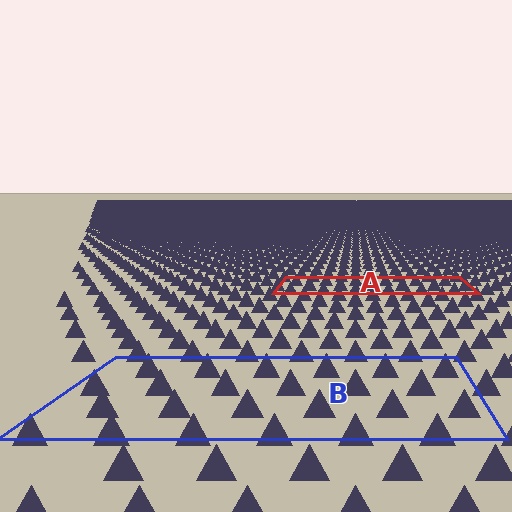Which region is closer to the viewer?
Region B is closer. The texture elements there are larger and more spread out.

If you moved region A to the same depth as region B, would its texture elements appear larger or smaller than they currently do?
They would appear larger. At a closer depth, the same texture elements are projected at a bigger on-screen size.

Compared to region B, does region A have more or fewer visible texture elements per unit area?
Region A has more texture elements per unit area — they are packed more densely because it is farther away.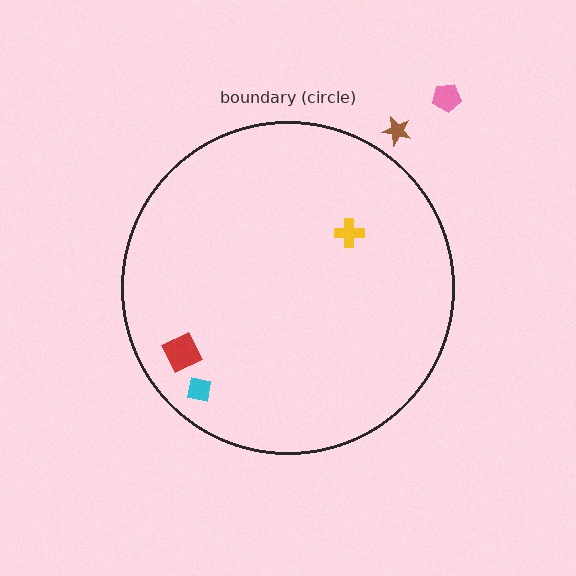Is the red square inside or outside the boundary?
Inside.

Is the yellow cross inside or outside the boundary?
Inside.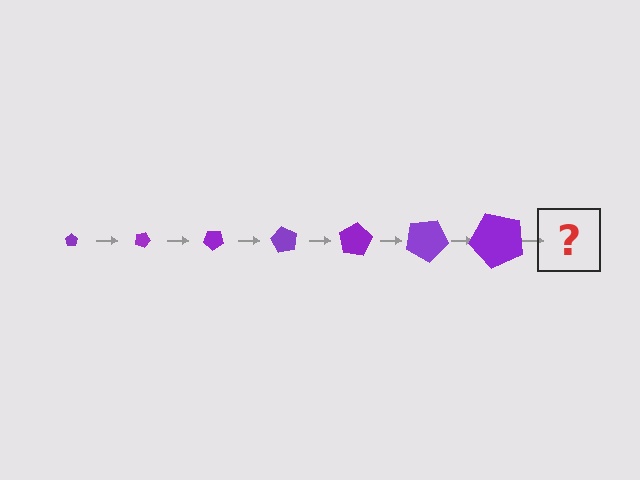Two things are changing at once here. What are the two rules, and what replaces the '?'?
The two rules are that the pentagon grows larger each step and it rotates 20 degrees each step. The '?' should be a pentagon, larger than the previous one and rotated 140 degrees from the start.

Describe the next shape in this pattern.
It should be a pentagon, larger than the previous one and rotated 140 degrees from the start.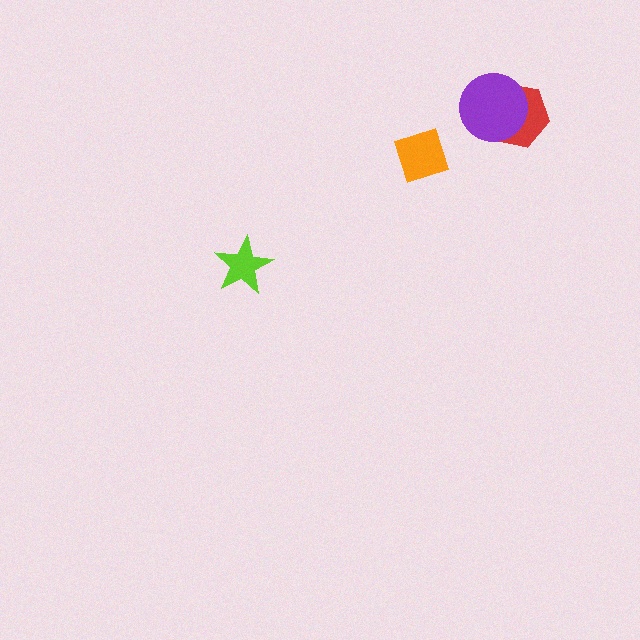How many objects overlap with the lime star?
0 objects overlap with the lime star.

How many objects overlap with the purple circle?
1 object overlaps with the purple circle.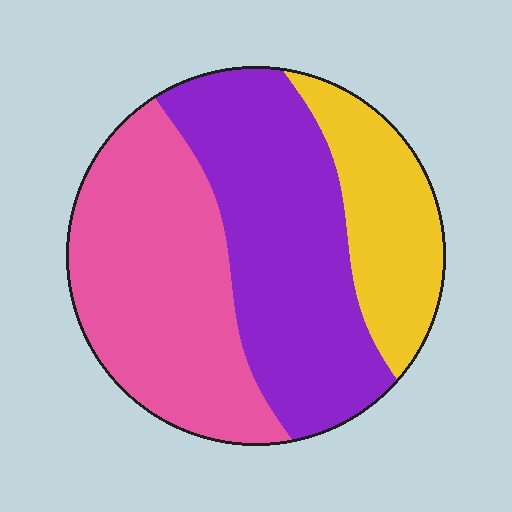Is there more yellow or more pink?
Pink.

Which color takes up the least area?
Yellow, at roughly 20%.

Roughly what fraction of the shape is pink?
Pink covers around 40% of the shape.